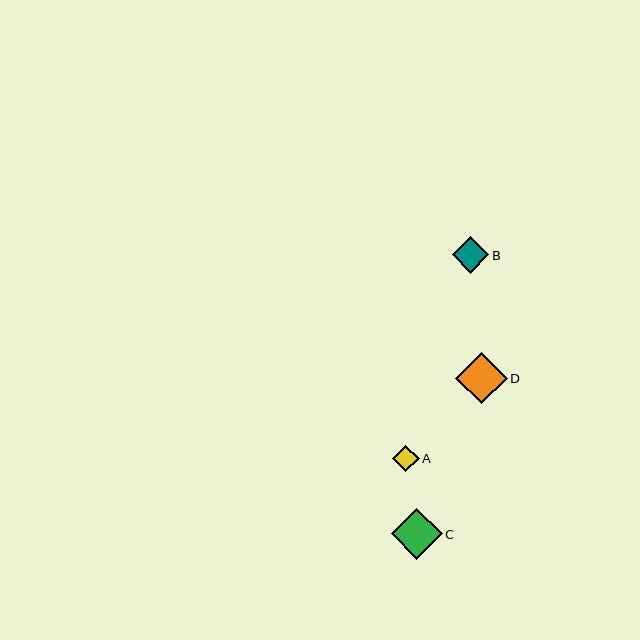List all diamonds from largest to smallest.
From largest to smallest: D, C, B, A.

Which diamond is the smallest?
Diamond A is the smallest with a size of approximately 26 pixels.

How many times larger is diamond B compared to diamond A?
Diamond B is approximately 1.4 times the size of diamond A.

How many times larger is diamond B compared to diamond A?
Diamond B is approximately 1.4 times the size of diamond A.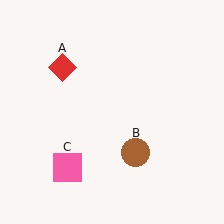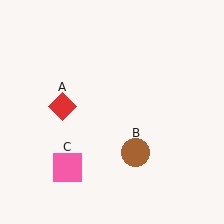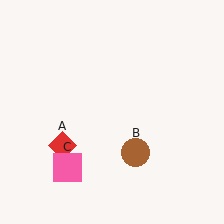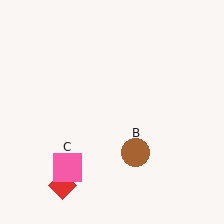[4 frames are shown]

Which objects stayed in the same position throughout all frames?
Brown circle (object B) and pink square (object C) remained stationary.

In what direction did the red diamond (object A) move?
The red diamond (object A) moved down.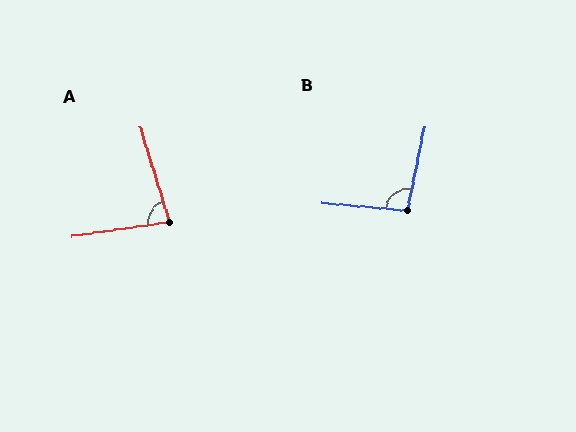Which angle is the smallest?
A, at approximately 81 degrees.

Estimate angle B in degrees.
Approximately 97 degrees.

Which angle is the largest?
B, at approximately 97 degrees.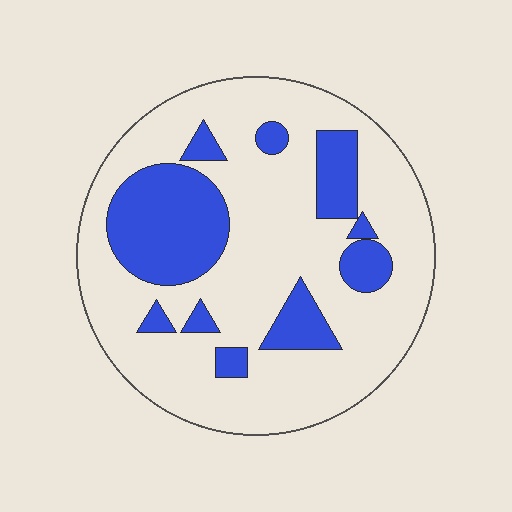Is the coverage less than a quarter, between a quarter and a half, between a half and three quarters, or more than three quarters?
Between a quarter and a half.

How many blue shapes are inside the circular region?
10.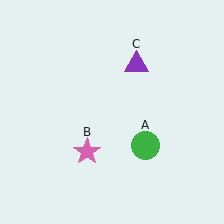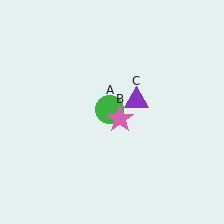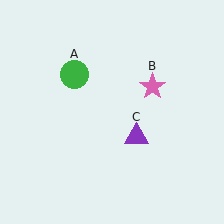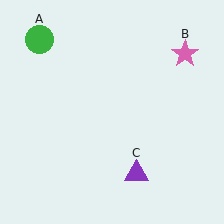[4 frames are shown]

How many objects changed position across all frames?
3 objects changed position: green circle (object A), pink star (object B), purple triangle (object C).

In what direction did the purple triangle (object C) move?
The purple triangle (object C) moved down.